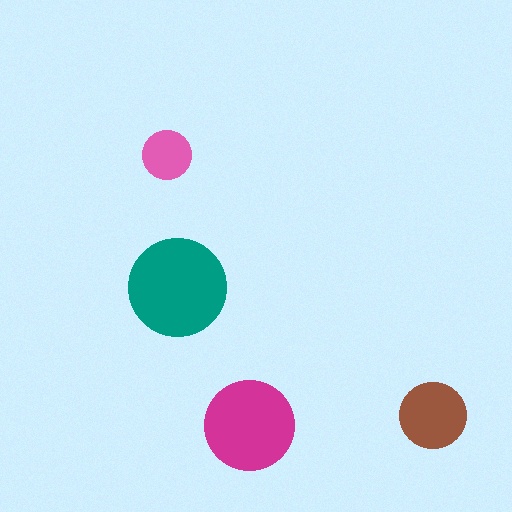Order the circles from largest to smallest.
the teal one, the magenta one, the brown one, the pink one.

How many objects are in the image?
There are 4 objects in the image.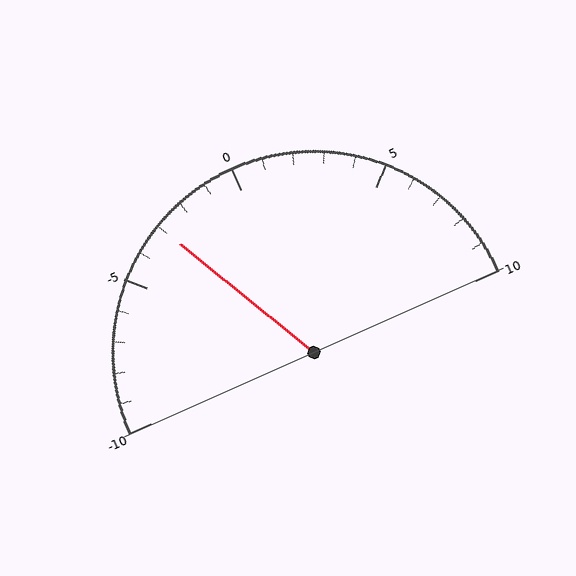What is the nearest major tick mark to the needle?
The nearest major tick mark is -5.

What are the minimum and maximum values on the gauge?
The gauge ranges from -10 to 10.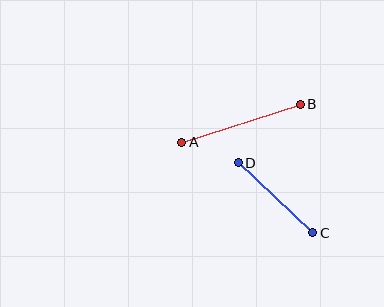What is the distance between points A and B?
The distance is approximately 125 pixels.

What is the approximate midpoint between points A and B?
The midpoint is at approximately (241, 123) pixels.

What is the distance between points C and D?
The distance is approximately 102 pixels.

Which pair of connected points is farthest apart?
Points A and B are farthest apart.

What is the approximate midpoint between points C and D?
The midpoint is at approximately (275, 198) pixels.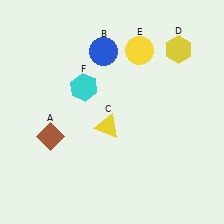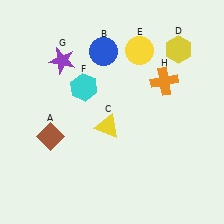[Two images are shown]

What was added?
A purple star (G), an orange cross (H) were added in Image 2.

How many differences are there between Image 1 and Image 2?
There are 2 differences between the two images.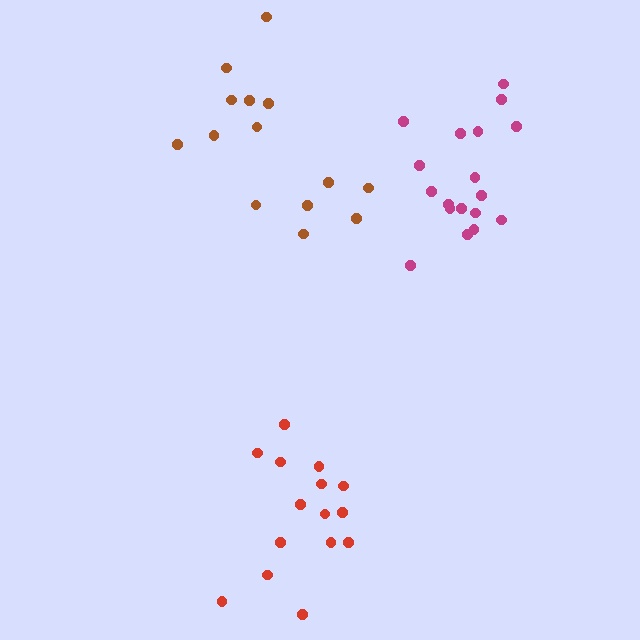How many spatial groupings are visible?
There are 3 spatial groupings.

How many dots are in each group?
Group 1: 15 dots, Group 2: 14 dots, Group 3: 18 dots (47 total).